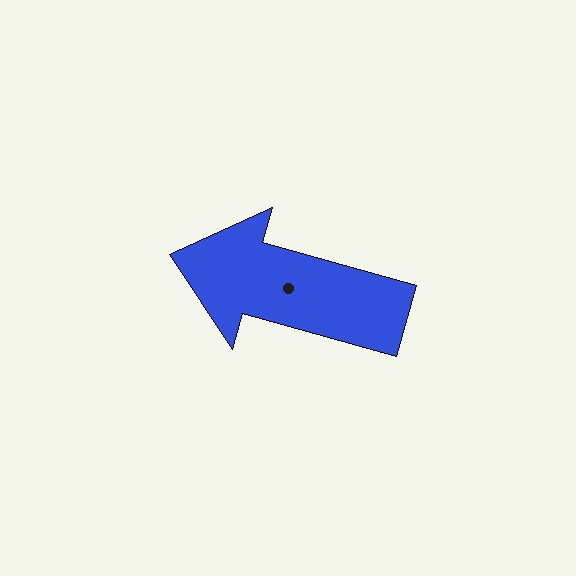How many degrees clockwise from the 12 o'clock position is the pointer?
Approximately 286 degrees.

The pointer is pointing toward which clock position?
Roughly 10 o'clock.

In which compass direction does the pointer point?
West.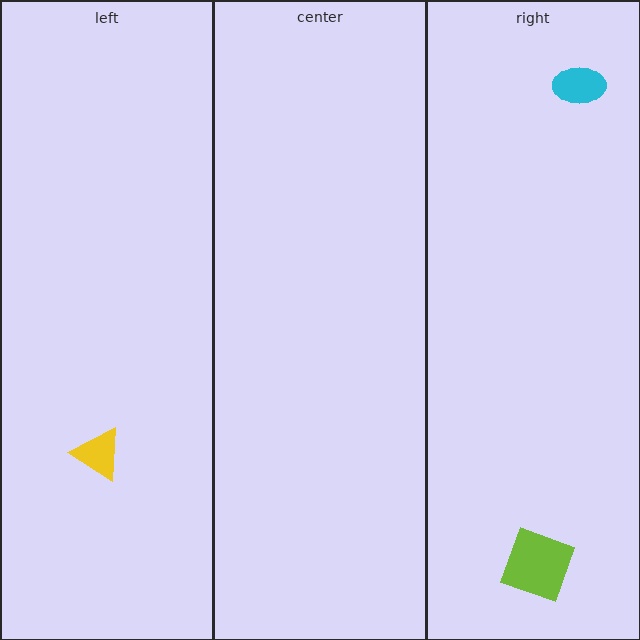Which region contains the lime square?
The right region.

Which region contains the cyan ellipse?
The right region.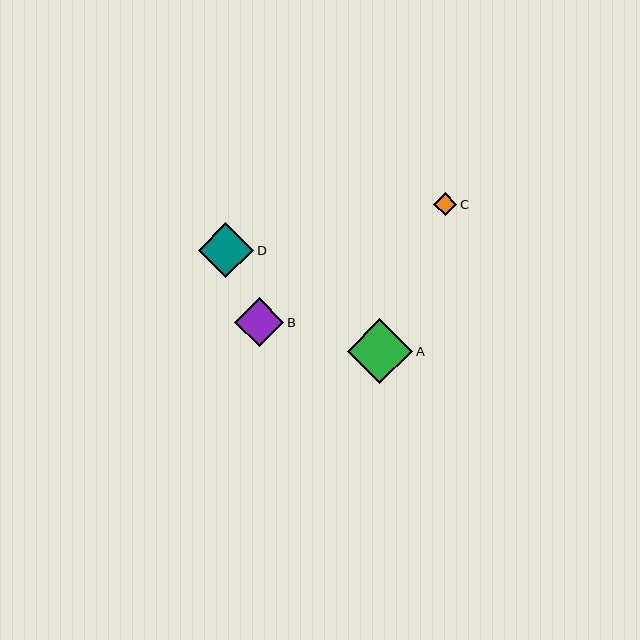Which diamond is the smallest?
Diamond C is the smallest with a size of approximately 23 pixels.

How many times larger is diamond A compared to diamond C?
Diamond A is approximately 2.9 times the size of diamond C.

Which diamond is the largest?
Diamond A is the largest with a size of approximately 65 pixels.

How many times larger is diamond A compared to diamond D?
Diamond A is approximately 1.2 times the size of diamond D.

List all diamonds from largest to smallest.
From largest to smallest: A, D, B, C.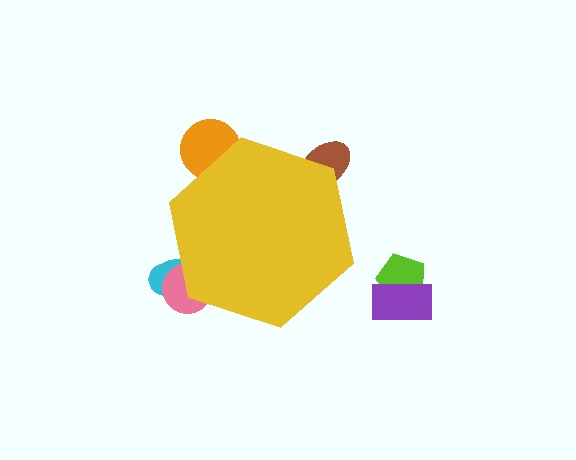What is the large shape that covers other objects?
A yellow hexagon.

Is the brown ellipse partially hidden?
Yes, the brown ellipse is partially hidden behind the yellow hexagon.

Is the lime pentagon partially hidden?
No, the lime pentagon is fully visible.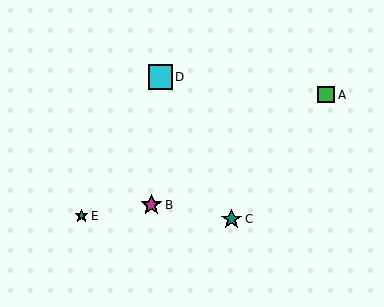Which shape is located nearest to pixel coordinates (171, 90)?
The cyan square (labeled D) at (160, 77) is nearest to that location.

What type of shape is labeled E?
Shape E is a teal star.